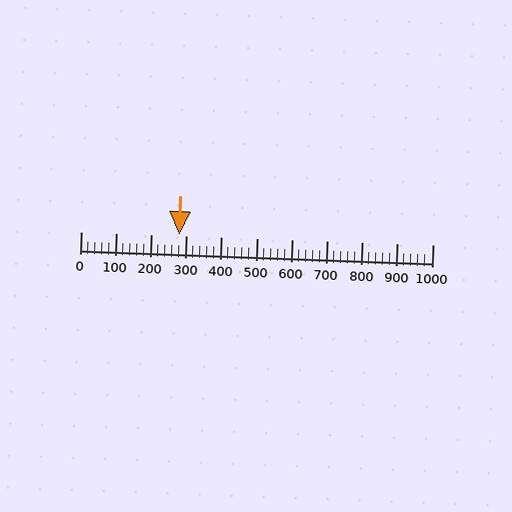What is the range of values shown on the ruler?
The ruler shows values from 0 to 1000.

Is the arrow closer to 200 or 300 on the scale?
The arrow is closer to 300.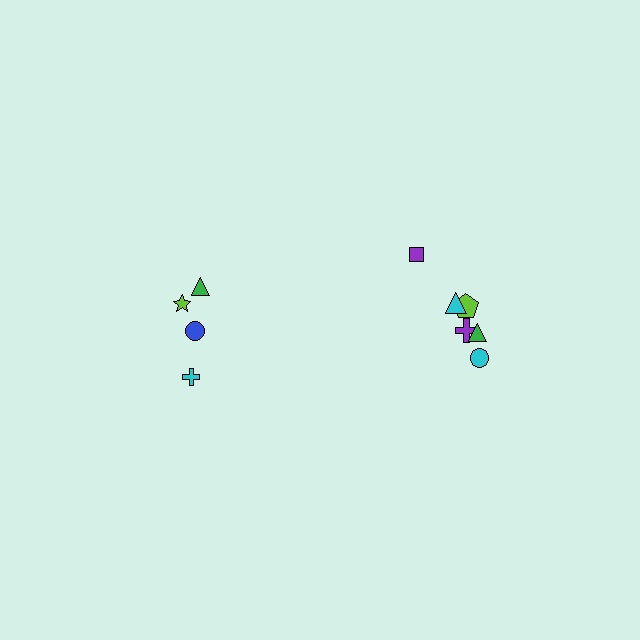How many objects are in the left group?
There are 4 objects.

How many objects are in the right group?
There are 6 objects.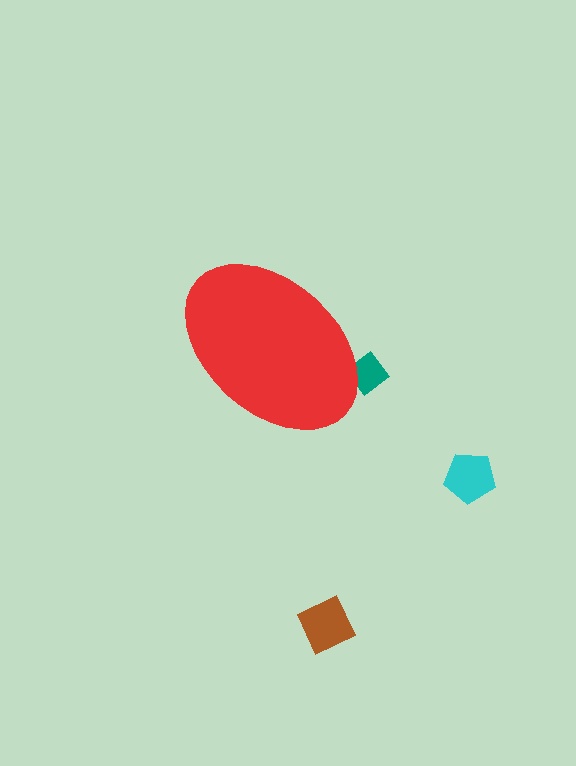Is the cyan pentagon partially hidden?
No, the cyan pentagon is fully visible.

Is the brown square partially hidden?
No, the brown square is fully visible.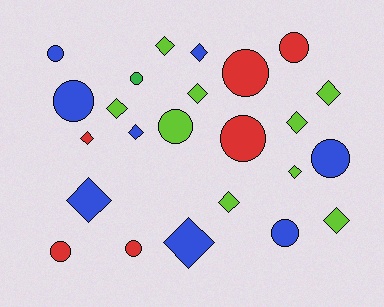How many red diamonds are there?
There is 1 red diamond.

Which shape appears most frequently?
Diamond, with 13 objects.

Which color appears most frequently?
Lime, with 9 objects.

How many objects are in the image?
There are 24 objects.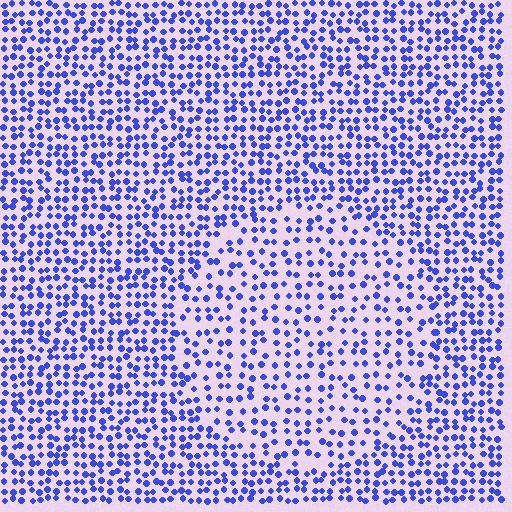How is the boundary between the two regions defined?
The boundary is defined by a change in element density (approximately 1.6x ratio). All elements are the same color, size, and shape.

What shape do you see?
I see a circle.